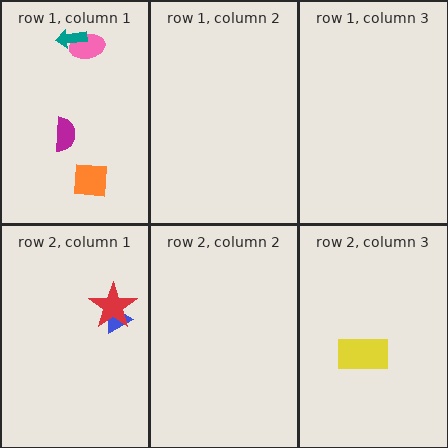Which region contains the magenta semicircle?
The row 1, column 1 region.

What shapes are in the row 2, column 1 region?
The blue triangle, the red star.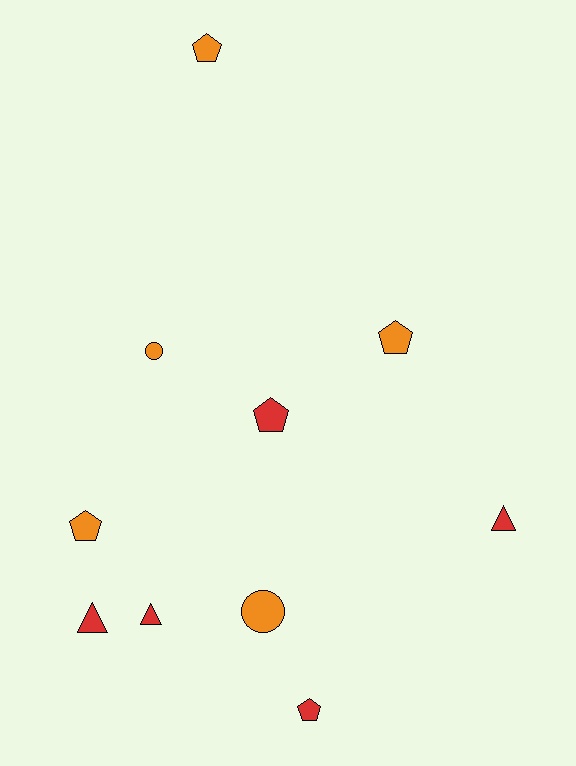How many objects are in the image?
There are 10 objects.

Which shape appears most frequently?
Pentagon, with 5 objects.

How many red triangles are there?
There are 3 red triangles.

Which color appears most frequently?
Orange, with 5 objects.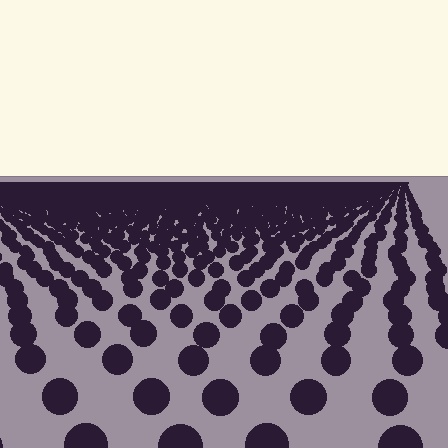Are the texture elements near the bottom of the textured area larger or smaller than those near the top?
Larger. Near the bottom, elements are closer to the viewer and appear at a bigger on-screen size.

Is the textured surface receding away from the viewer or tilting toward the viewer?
The surface is receding away from the viewer. Texture elements get smaller and denser toward the top.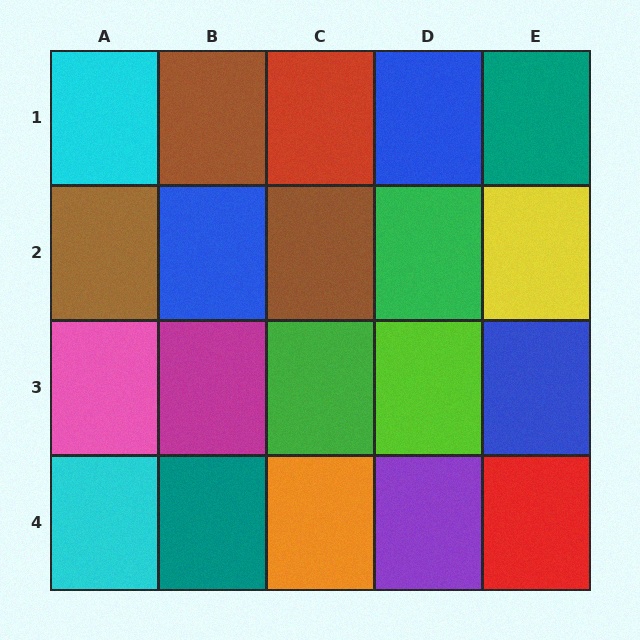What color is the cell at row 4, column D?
Purple.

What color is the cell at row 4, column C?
Orange.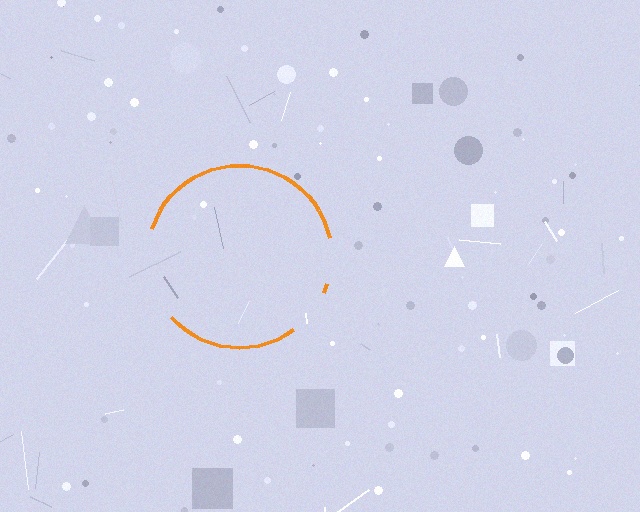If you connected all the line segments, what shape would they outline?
They would outline a circle.